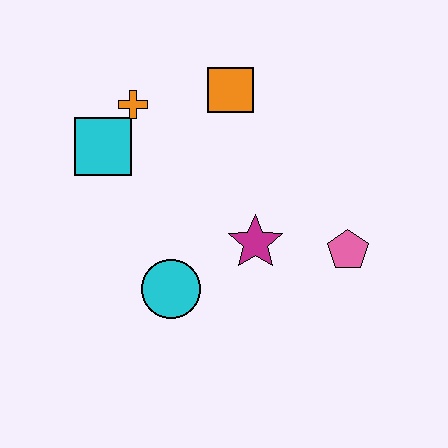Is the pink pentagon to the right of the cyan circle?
Yes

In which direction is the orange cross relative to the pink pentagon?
The orange cross is to the left of the pink pentagon.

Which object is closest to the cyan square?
The orange cross is closest to the cyan square.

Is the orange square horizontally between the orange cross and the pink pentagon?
Yes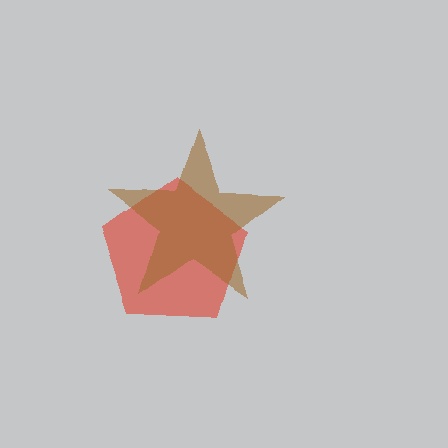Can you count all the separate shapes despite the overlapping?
Yes, there are 2 separate shapes.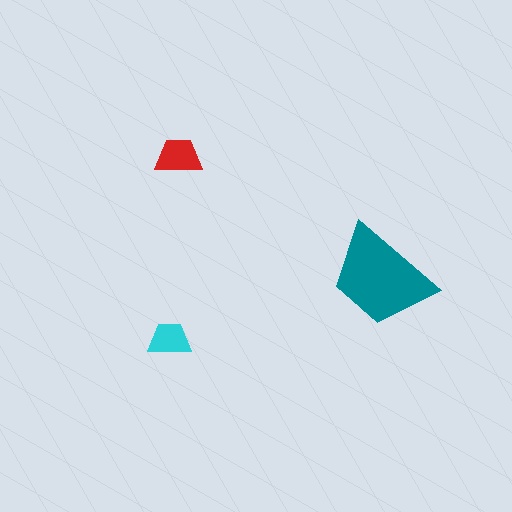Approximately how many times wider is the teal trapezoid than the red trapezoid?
About 2.5 times wider.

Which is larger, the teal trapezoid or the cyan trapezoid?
The teal one.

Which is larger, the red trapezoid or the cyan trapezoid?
The red one.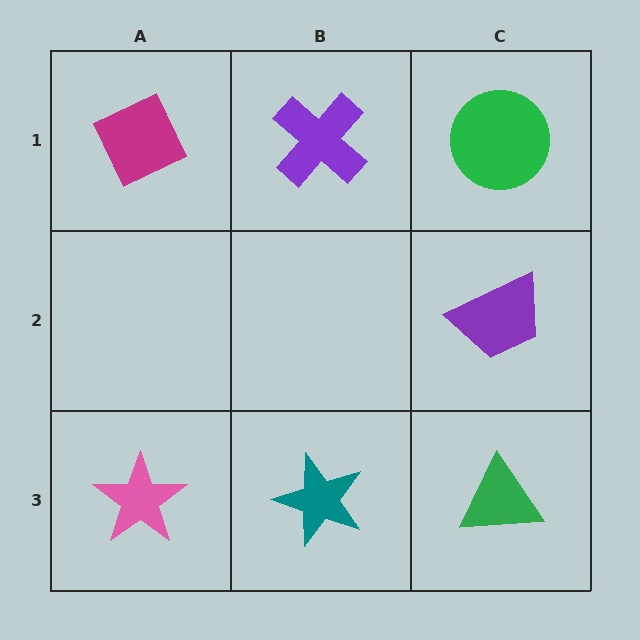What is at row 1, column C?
A green circle.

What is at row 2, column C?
A purple trapezoid.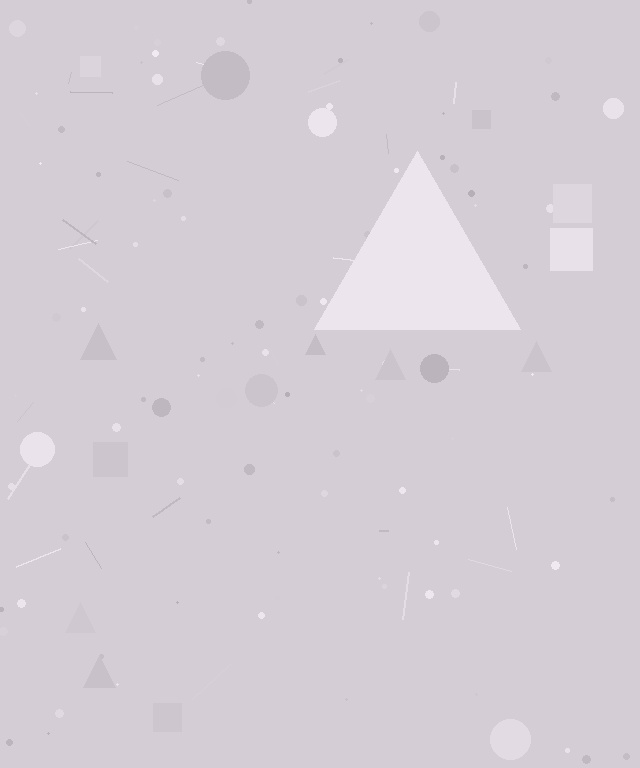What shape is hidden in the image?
A triangle is hidden in the image.